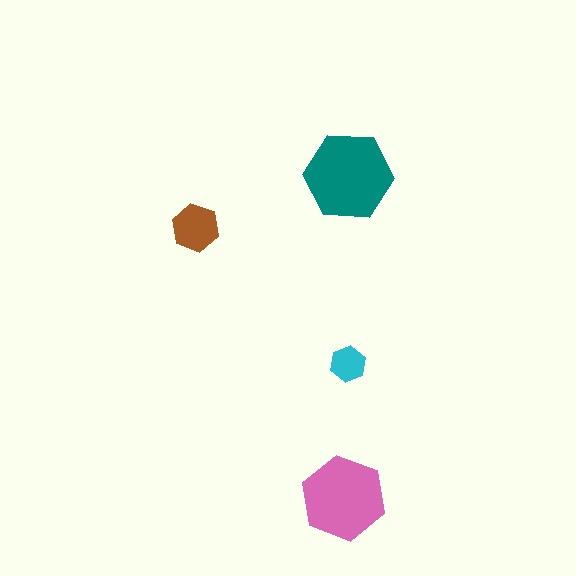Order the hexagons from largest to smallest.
the teal one, the pink one, the brown one, the cyan one.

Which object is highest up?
The teal hexagon is topmost.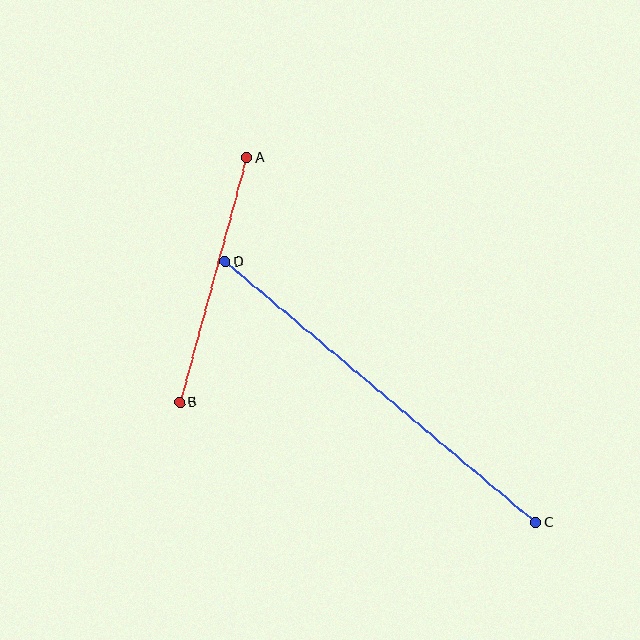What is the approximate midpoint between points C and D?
The midpoint is at approximately (380, 392) pixels.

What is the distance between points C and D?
The distance is approximately 405 pixels.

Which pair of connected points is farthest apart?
Points C and D are farthest apart.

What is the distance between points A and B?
The distance is approximately 253 pixels.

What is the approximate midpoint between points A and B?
The midpoint is at approximately (213, 280) pixels.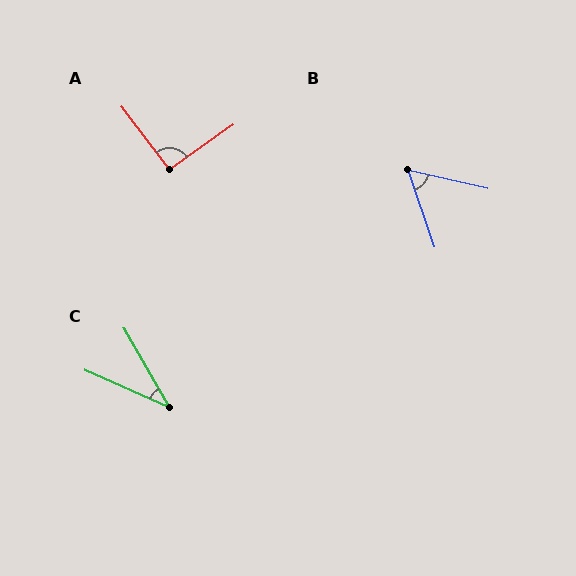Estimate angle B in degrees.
Approximately 58 degrees.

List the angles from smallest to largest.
C (37°), B (58°), A (92°).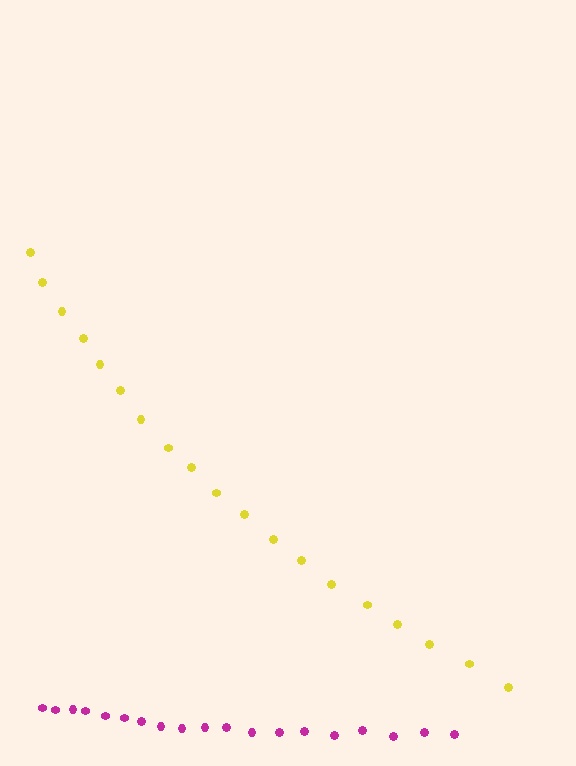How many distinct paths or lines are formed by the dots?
There are 2 distinct paths.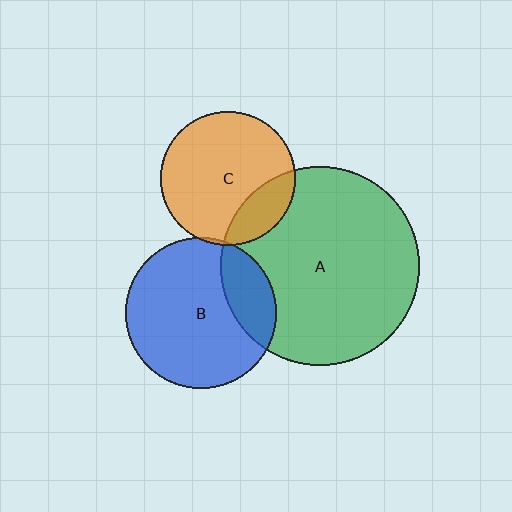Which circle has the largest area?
Circle A (green).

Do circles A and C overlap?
Yes.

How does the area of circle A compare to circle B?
Approximately 1.7 times.